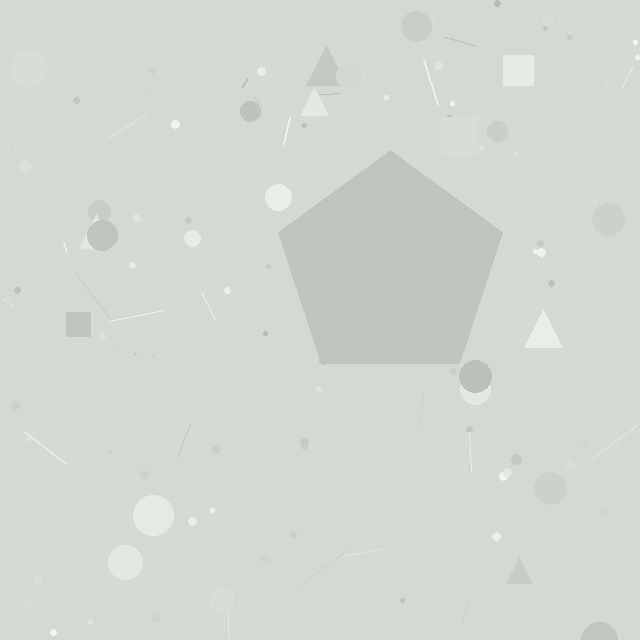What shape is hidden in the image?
A pentagon is hidden in the image.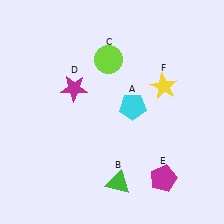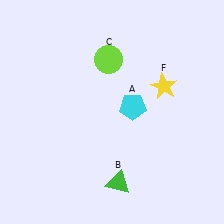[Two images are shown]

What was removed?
The magenta pentagon (E), the magenta star (D) were removed in Image 2.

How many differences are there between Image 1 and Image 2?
There are 2 differences between the two images.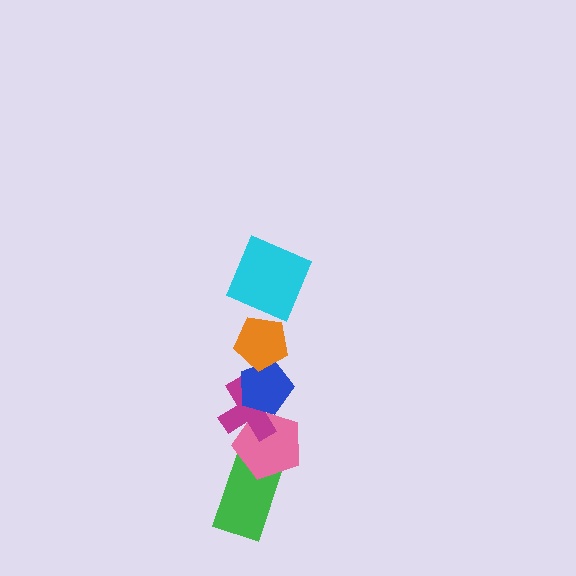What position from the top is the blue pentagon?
The blue pentagon is 3rd from the top.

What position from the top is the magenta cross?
The magenta cross is 4th from the top.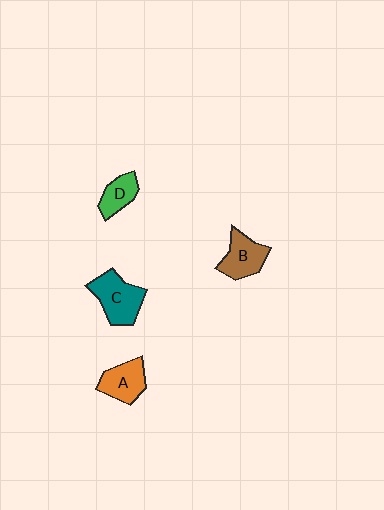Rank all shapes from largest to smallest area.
From largest to smallest: C (teal), B (brown), A (orange), D (green).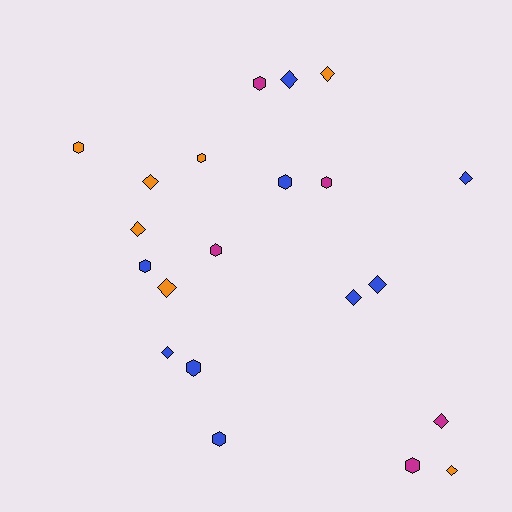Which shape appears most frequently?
Diamond, with 11 objects.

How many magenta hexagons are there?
There are 4 magenta hexagons.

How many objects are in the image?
There are 21 objects.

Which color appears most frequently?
Blue, with 9 objects.